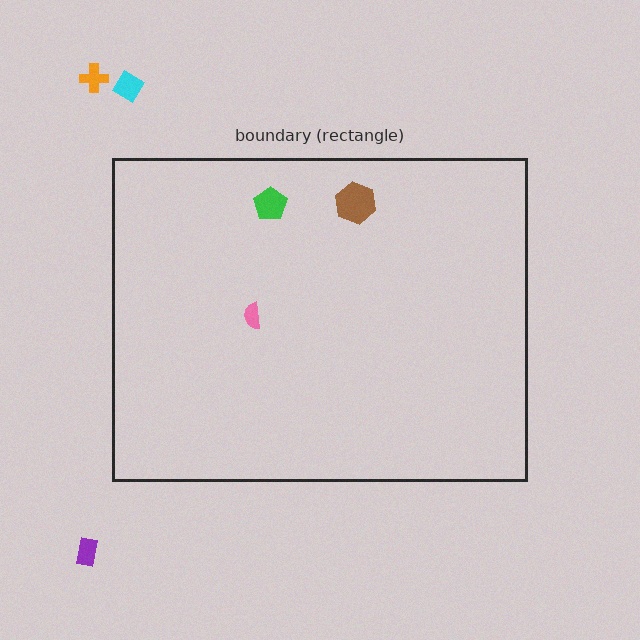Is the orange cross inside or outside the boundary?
Outside.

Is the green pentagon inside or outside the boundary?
Inside.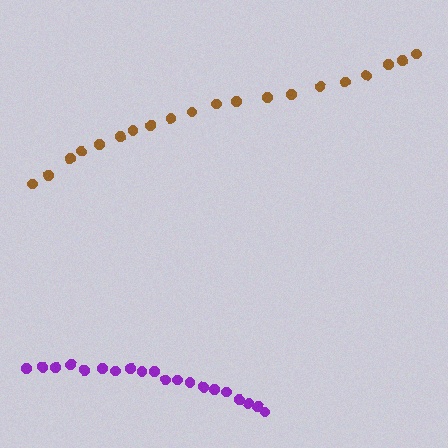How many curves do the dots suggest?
There are 2 distinct paths.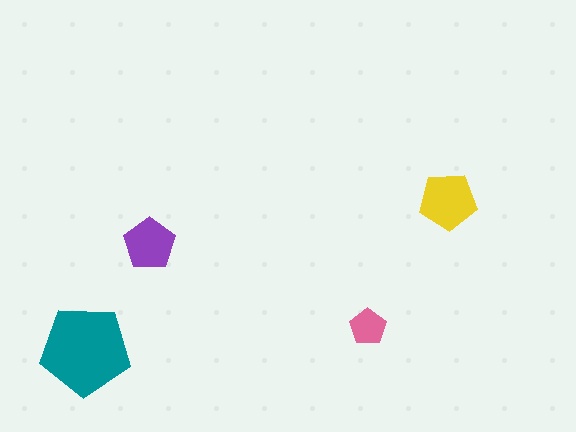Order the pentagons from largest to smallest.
the teal one, the yellow one, the purple one, the pink one.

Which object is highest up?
The yellow pentagon is topmost.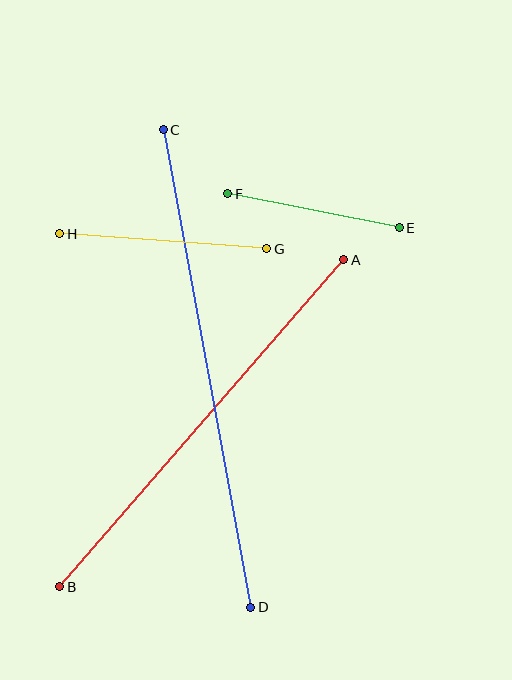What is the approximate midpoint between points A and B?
The midpoint is at approximately (202, 423) pixels.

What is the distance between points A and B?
The distance is approximately 433 pixels.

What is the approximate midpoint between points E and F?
The midpoint is at approximately (314, 211) pixels.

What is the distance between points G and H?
The distance is approximately 208 pixels.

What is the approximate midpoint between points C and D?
The midpoint is at approximately (207, 368) pixels.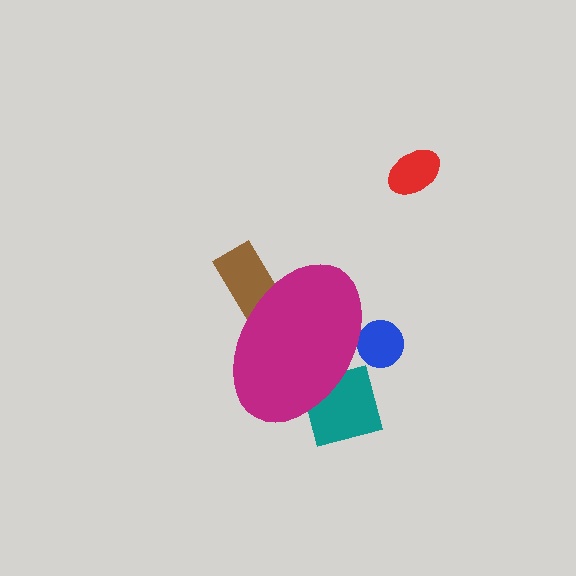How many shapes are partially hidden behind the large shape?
3 shapes are partially hidden.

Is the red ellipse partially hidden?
No, the red ellipse is fully visible.